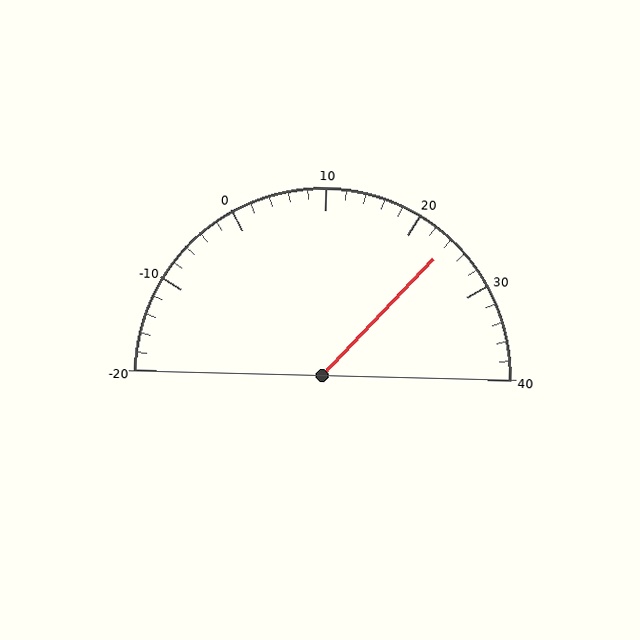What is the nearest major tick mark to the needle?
The nearest major tick mark is 20.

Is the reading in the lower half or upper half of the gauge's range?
The reading is in the upper half of the range (-20 to 40).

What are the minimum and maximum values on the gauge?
The gauge ranges from -20 to 40.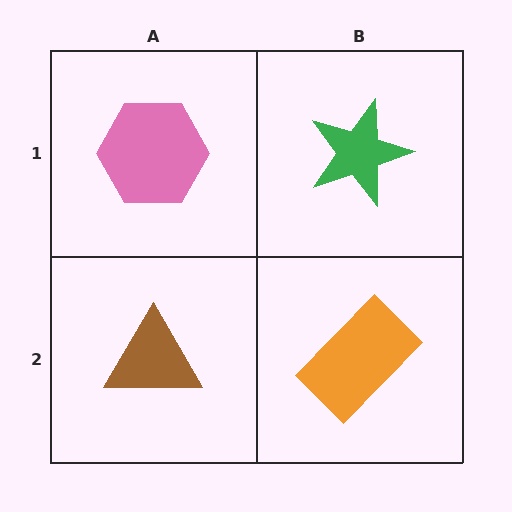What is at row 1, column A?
A pink hexagon.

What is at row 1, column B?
A green star.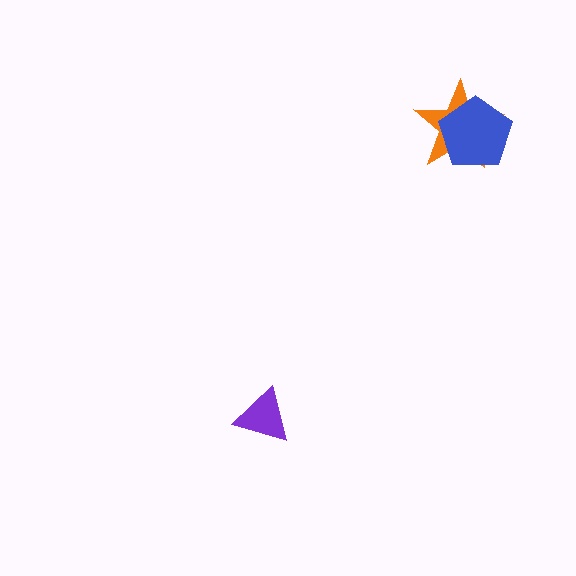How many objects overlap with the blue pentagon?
1 object overlaps with the blue pentagon.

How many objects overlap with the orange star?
1 object overlaps with the orange star.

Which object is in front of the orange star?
The blue pentagon is in front of the orange star.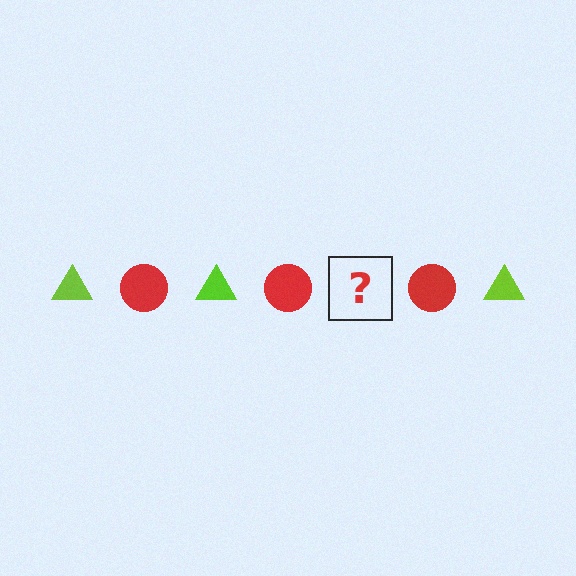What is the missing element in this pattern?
The missing element is a lime triangle.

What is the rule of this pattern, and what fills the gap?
The rule is that the pattern alternates between lime triangle and red circle. The gap should be filled with a lime triangle.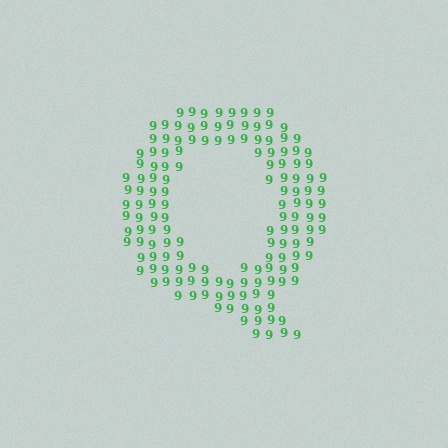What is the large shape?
The large shape is the letter Q.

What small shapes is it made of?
It is made of small digit 9's.